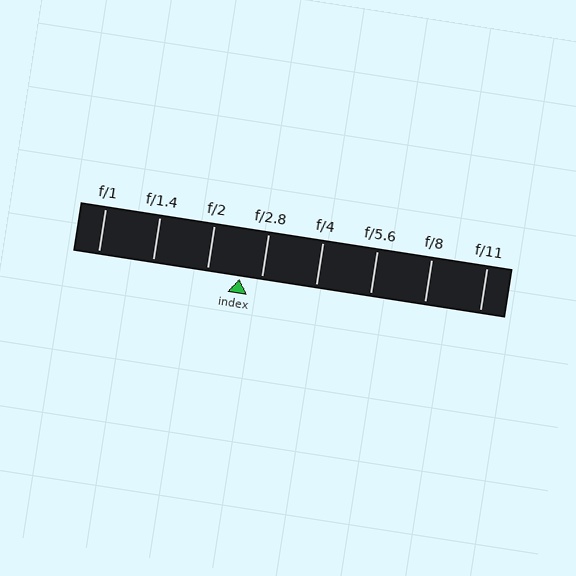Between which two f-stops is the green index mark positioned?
The index mark is between f/2 and f/2.8.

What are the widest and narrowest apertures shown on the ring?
The widest aperture shown is f/1 and the narrowest is f/11.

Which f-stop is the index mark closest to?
The index mark is closest to f/2.8.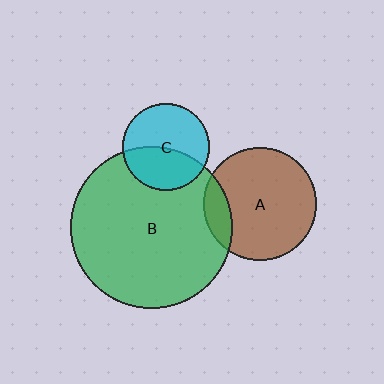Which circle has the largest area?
Circle B (green).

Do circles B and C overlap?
Yes.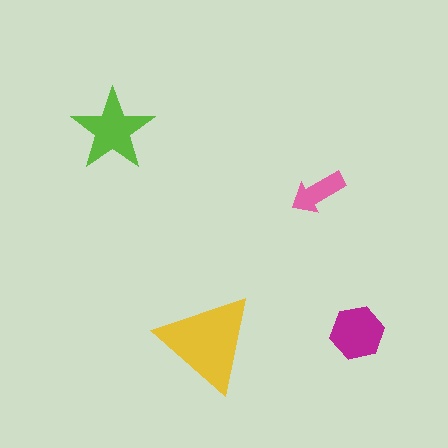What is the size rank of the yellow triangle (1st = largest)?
1st.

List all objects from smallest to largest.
The pink arrow, the magenta hexagon, the lime star, the yellow triangle.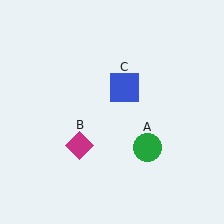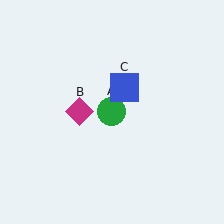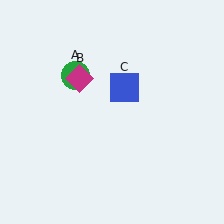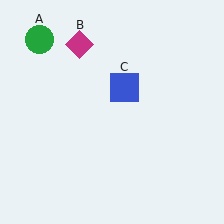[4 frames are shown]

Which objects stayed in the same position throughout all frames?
Blue square (object C) remained stationary.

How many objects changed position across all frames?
2 objects changed position: green circle (object A), magenta diamond (object B).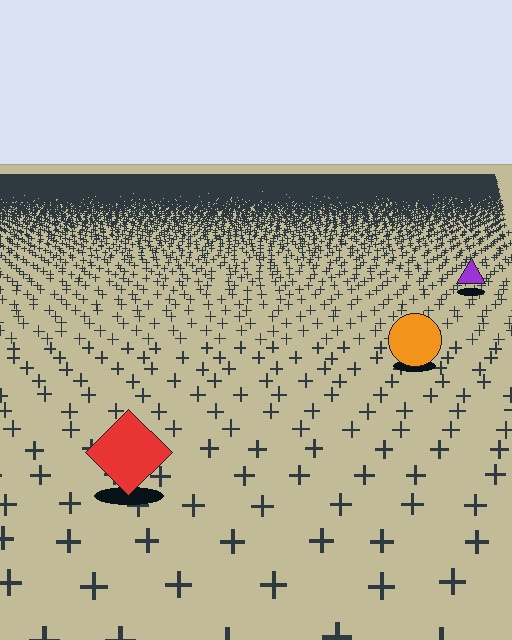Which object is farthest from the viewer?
The purple triangle is farthest from the viewer. It appears smaller and the ground texture around it is denser.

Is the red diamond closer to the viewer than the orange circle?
Yes. The red diamond is closer — you can tell from the texture gradient: the ground texture is coarser near it.